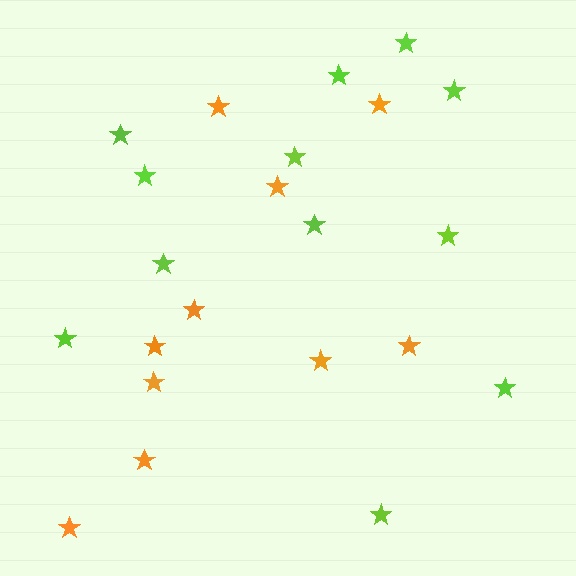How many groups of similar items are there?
There are 2 groups: one group of orange stars (10) and one group of lime stars (12).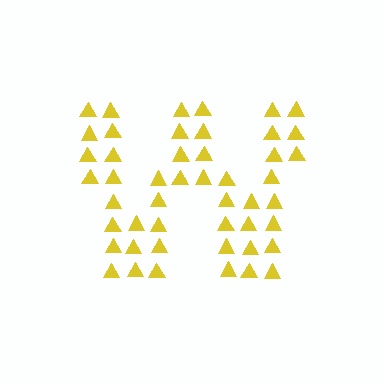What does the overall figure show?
The overall figure shows the letter W.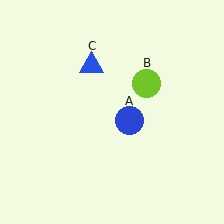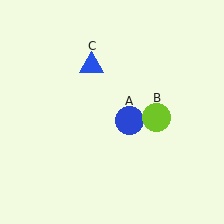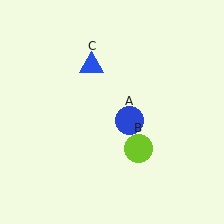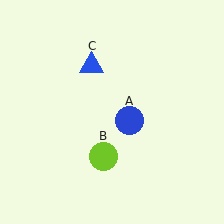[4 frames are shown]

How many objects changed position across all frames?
1 object changed position: lime circle (object B).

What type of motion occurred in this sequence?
The lime circle (object B) rotated clockwise around the center of the scene.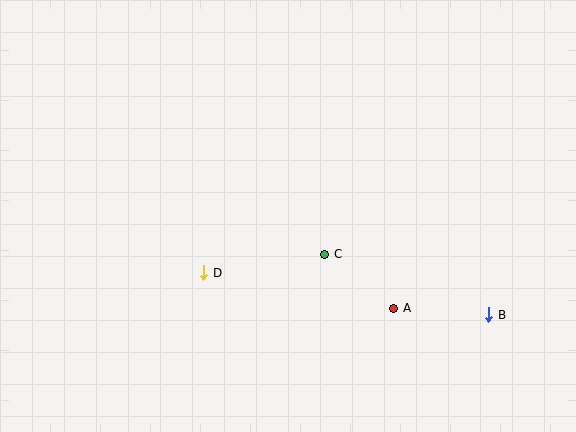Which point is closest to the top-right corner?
Point B is closest to the top-right corner.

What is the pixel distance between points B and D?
The distance between B and D is 288 pixels.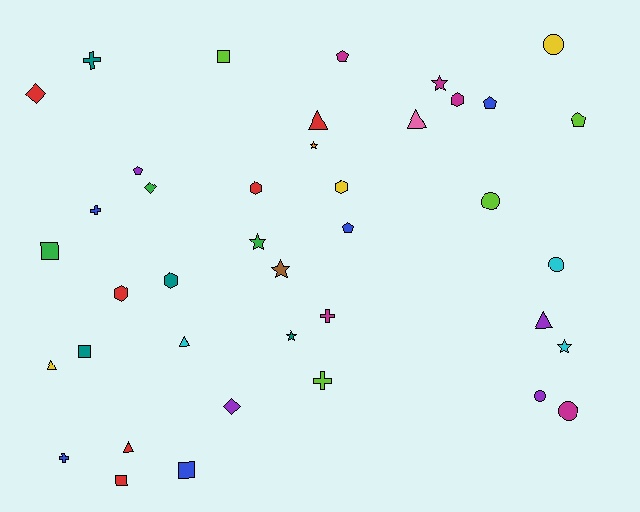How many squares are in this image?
There are 5 squares.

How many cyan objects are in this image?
There are 3 cyan objects.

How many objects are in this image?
There are 40 objects.